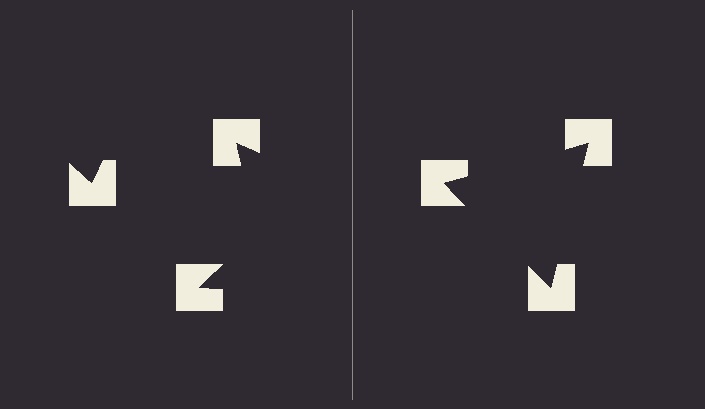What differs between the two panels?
The notched squares are positioned identically on both sides; only the wedge orientations differ. On the right they align to a triangle; on the left they are misaligned.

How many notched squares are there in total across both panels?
6 — 3 on each side.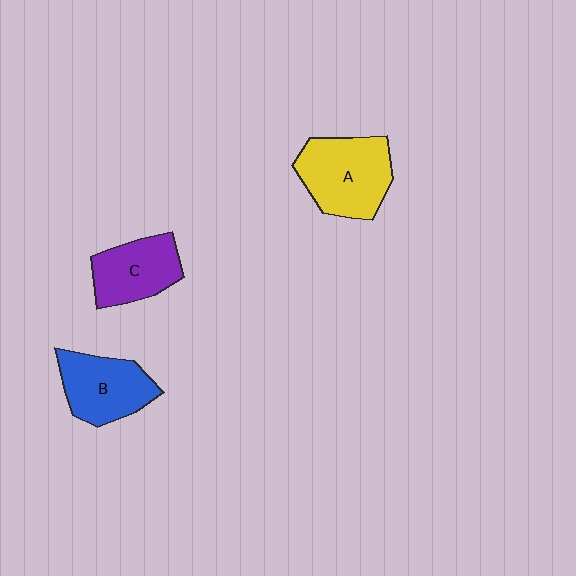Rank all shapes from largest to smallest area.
From largest to smallest: A (yellow), B (blue), C (purple).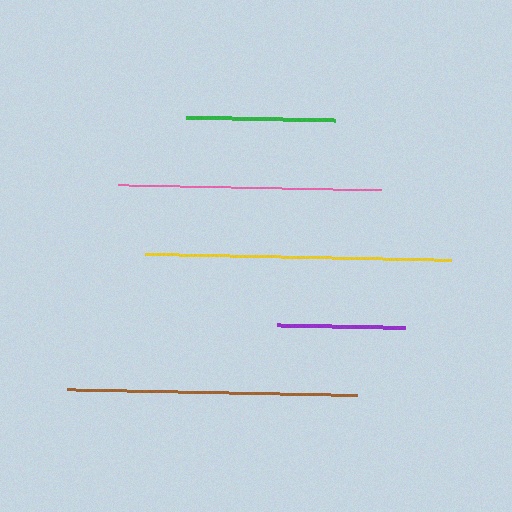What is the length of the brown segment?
The brown segment is approximately 290 pixels long.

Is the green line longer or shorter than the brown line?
The brown line is longer than the green line.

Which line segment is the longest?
The yellow line is the longest at approximately 305 pixels.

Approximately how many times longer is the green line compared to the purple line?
The green line is approximately 1.2 times the length of the purple line.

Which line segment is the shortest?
The purple line is the shortest at approximately 128 pixels.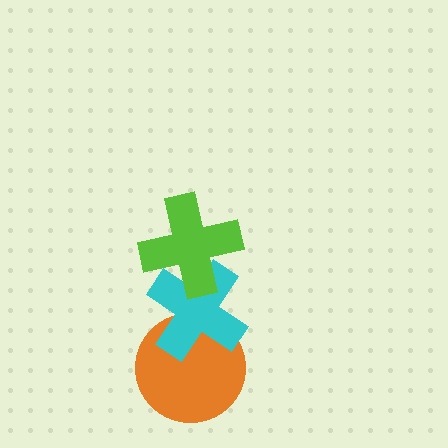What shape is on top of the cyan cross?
The lime cross is on top of the cyan cross.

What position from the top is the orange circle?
The orange circle is 3rd from the top.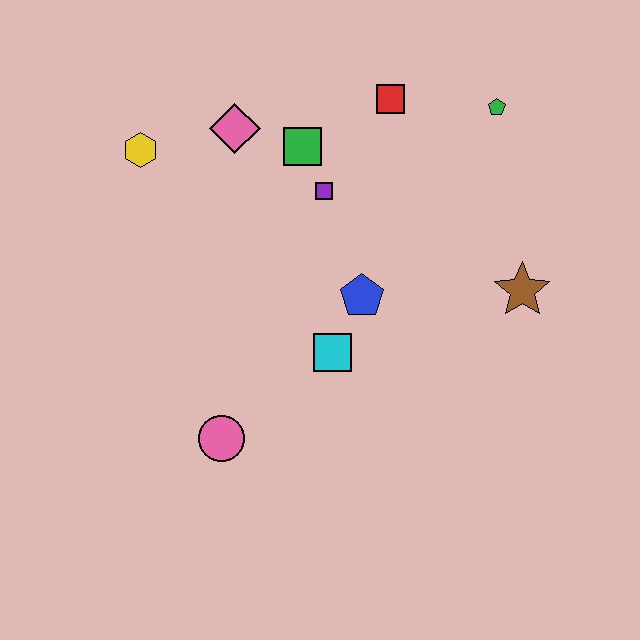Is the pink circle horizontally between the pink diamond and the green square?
No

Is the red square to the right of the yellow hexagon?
Yes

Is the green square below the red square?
Yes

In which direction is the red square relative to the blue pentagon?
The red square is above the blue pentagon.